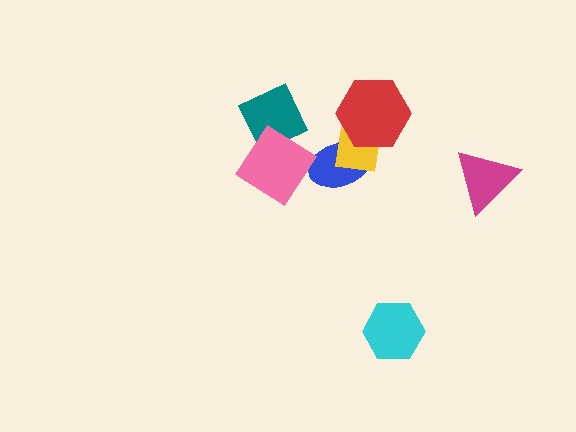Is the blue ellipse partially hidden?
Yes, it is partially covered by another shape.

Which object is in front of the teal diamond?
The pink diamond is in front of the teal diamond.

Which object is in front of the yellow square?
The red hexagon is in front of the yellow square.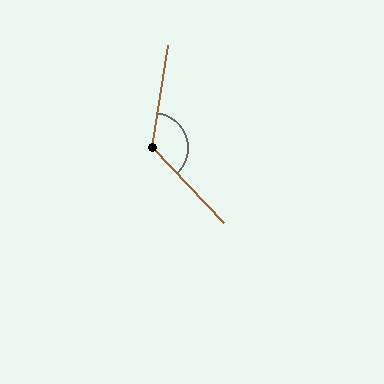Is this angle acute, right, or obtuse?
It is obtuse.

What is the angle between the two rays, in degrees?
Approximately 128 degrees.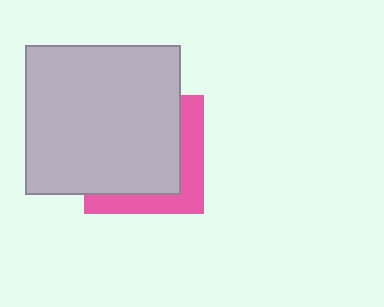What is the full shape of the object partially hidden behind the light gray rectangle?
The partially hidden object is a pink square.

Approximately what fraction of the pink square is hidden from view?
Roughly 69% of the pink square is hidden behind the light gray rectangle.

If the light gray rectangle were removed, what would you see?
You would see the complete pink square.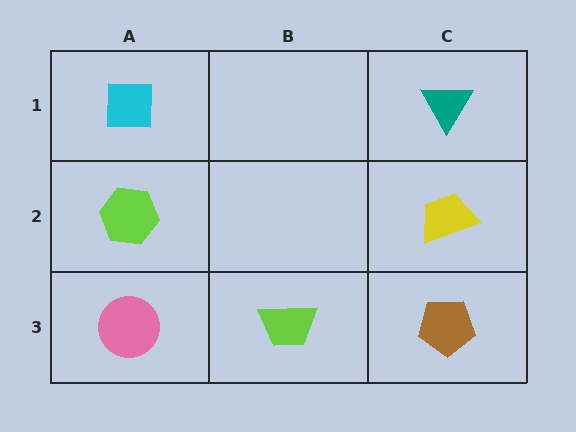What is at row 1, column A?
A cyan square.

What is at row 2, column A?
A lime hexagon.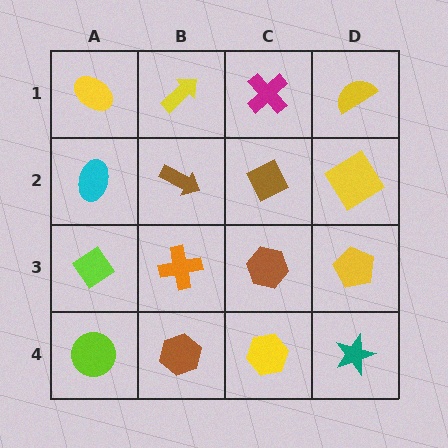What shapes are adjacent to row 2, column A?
A yellow ellipse (row 1, column A), a lime diamond (row 3, column A), a brown arrow (row 2, column B).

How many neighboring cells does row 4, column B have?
3.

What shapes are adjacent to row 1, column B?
A brown arrow (row 2, column B), a yellow ellipse (row 1, column A), a magenta cross (row 1, column C).